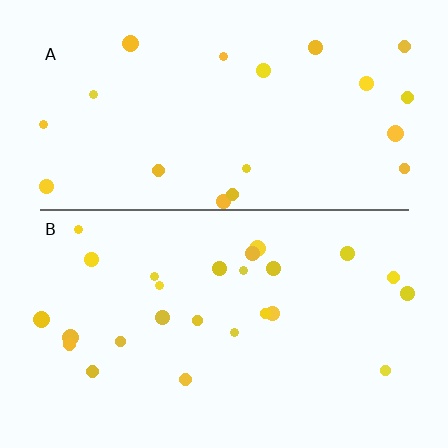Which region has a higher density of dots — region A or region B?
B (the bottom).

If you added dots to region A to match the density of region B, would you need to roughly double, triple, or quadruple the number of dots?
Approximately double.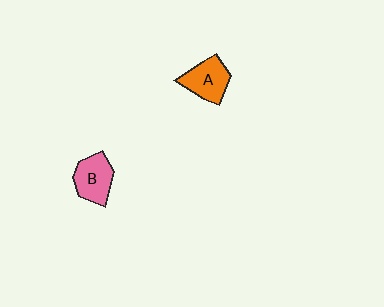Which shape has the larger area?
Shape A (orange).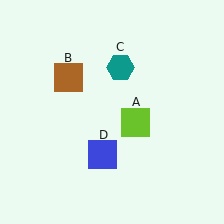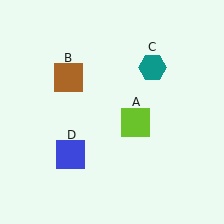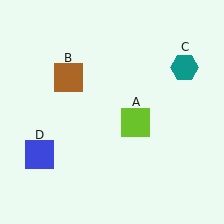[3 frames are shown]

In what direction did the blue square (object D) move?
The blue square (object D) moved left.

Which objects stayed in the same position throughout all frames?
Lime square (object A) and brown square (object B) remained stationary.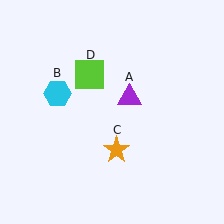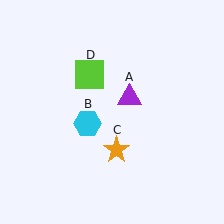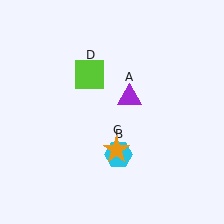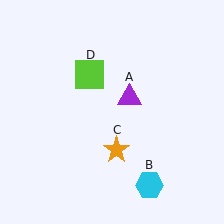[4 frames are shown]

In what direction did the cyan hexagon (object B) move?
The cyan hexagon (object B) moved down and to the right.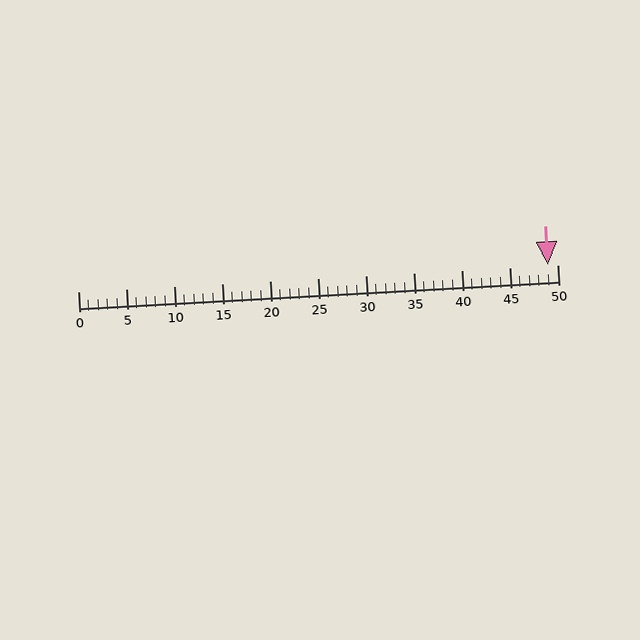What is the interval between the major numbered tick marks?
The major tick marks are spaced 5 units apart.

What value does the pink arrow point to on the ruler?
The pink arrow points to approximately 49.